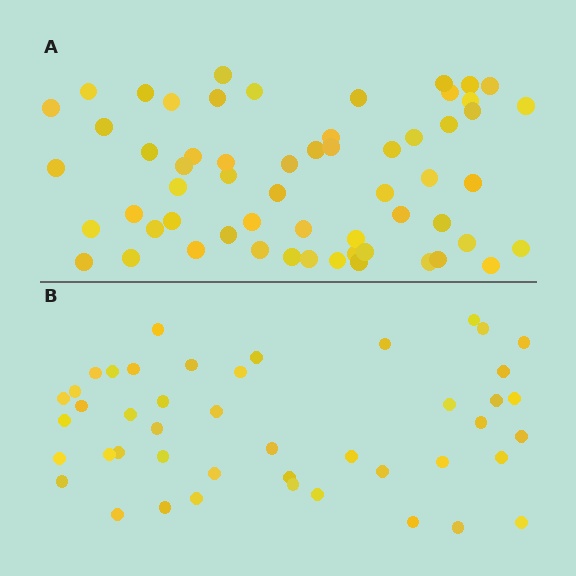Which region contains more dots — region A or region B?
Region A (the top region) has more dots.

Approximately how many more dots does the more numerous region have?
Region A has approximately 15 more dots than region B.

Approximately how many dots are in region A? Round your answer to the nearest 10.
About 60 dots. (The exact count is 59, which rounds to 60.)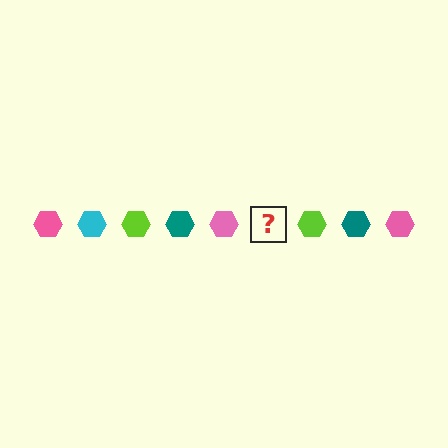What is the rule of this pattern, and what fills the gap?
The rule is that the pattern cycles through pink, cyan, lime, teal hexagons. The gap should be filled with a cyan hexagon.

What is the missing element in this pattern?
The missing element is a cyan hexagon.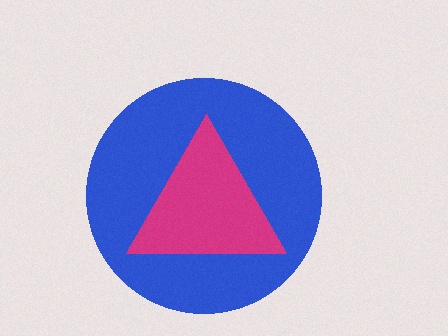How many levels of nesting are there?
2.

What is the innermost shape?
The magenta triangle.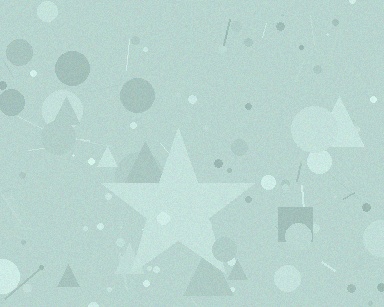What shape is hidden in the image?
A star is hidden in the image.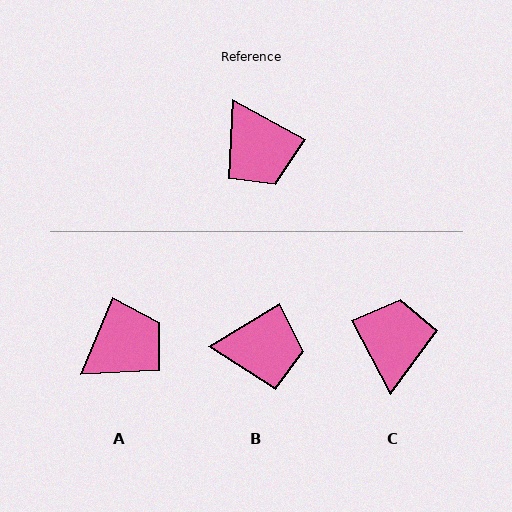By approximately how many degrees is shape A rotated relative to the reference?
Approximately 96 degrees counter-clockwise.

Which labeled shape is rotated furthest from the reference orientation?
C, about 147 degrees away.